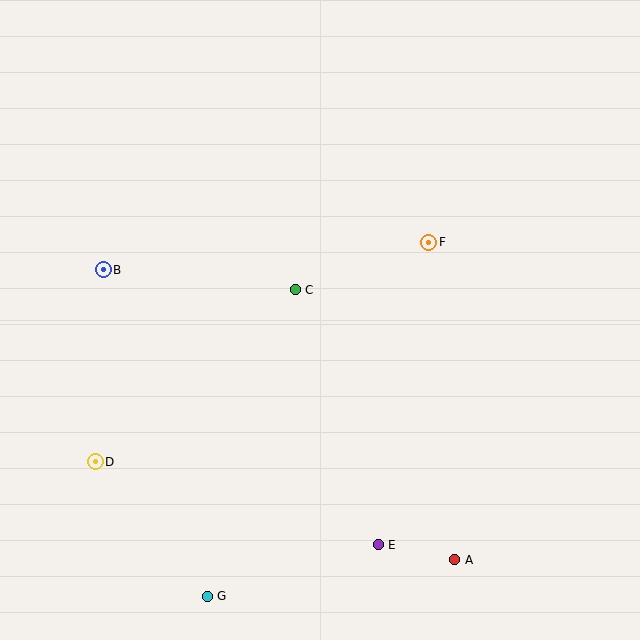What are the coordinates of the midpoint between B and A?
The midpoint between B and A is at (279, 415).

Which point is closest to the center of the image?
Point C at (295, 290) is closest to the center.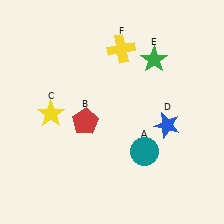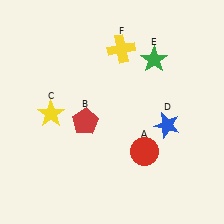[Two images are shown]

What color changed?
The circle (A) changed from teal in Image 1 to red in Image 2.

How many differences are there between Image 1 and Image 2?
There is 1 difference between the two images.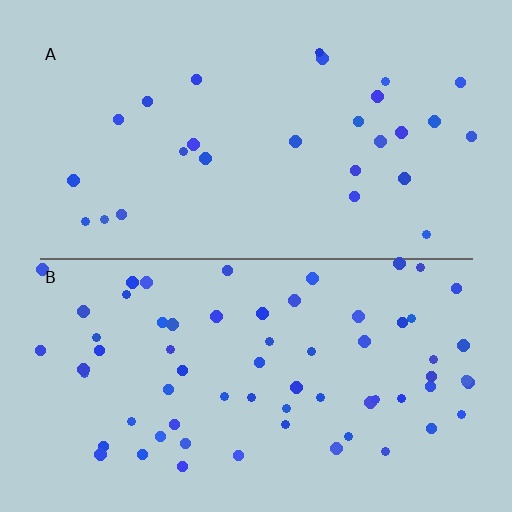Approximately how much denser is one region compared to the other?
Approximately 2.4× — region B over region A.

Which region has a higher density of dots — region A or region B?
B (the bottom).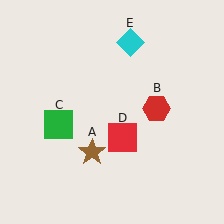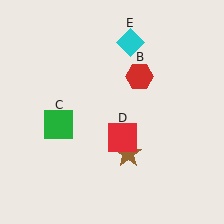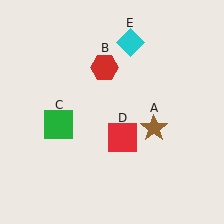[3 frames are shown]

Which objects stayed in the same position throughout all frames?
Green square (object C) and red square (object D) and cyan diamond (object E) remained stationary.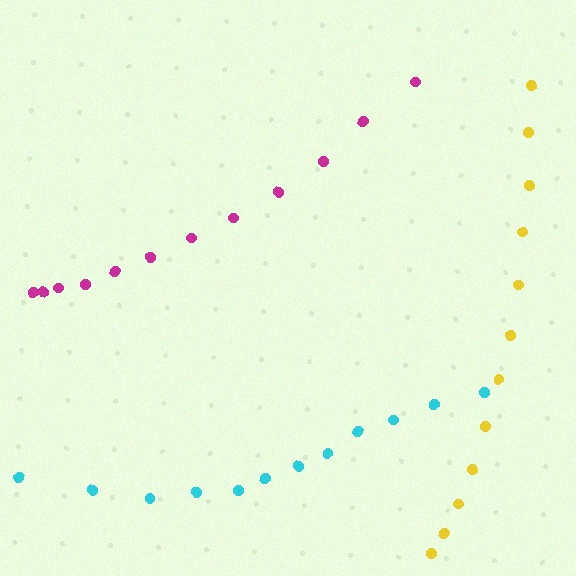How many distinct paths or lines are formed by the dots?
There are 3 distinct paths.